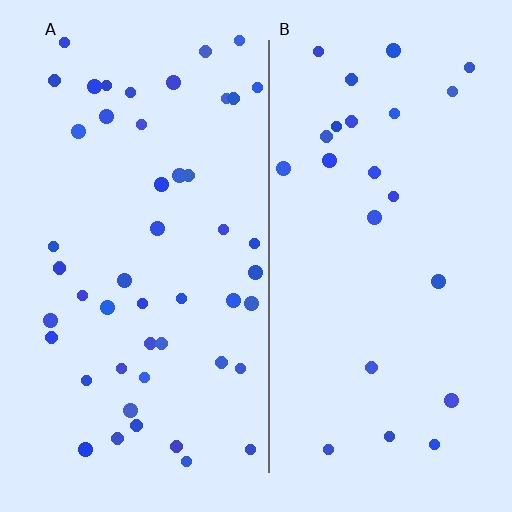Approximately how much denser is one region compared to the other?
Approximately 2.1× — region A over region B.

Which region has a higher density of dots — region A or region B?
A (the left).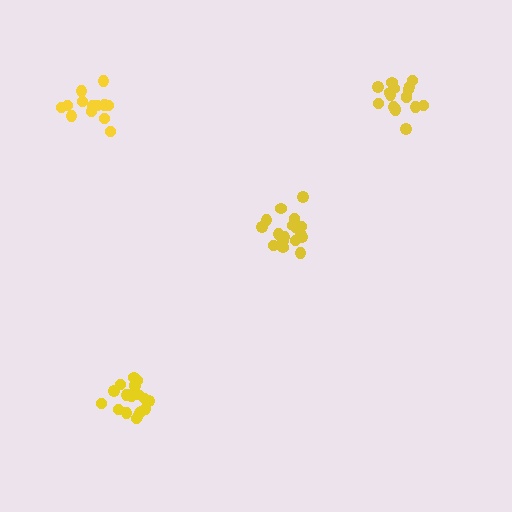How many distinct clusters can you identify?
There are 4 distinct clusters.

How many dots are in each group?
Group 1: 20 dots, Group 2: 17 dots, Group 3: 17 dots, Group 4: 14 dots (68 total).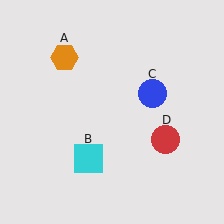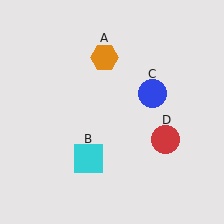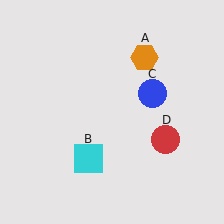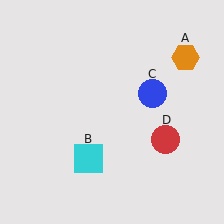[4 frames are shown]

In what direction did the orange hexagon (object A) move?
The orange hexagon (object A) moved right.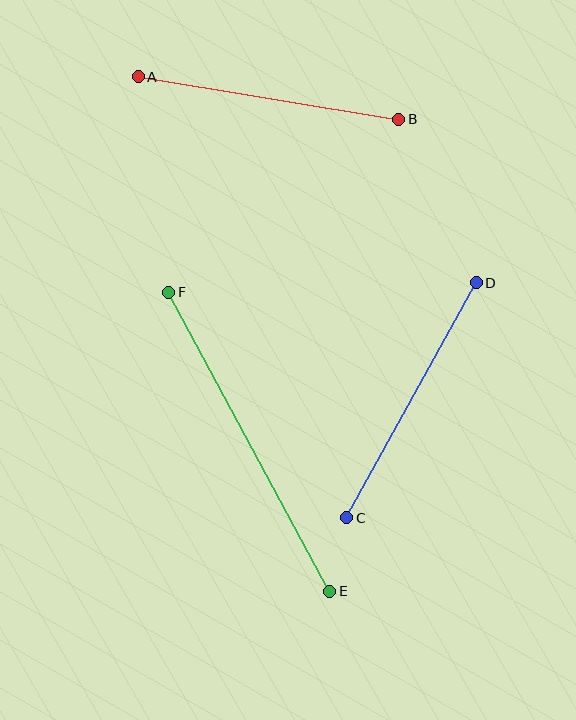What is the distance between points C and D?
The distance is approximately 268 pixels.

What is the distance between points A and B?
The distance is approximately 264 pixels.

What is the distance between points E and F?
The distance is approximately 339 pixels.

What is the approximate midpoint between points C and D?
The midpoint is at approximately (412, 400) pixels.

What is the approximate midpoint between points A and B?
The midpoint is at approximately (269, 98) pixels.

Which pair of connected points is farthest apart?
Points E and F are farthest apart.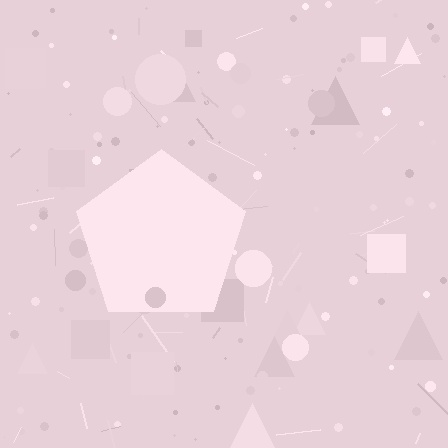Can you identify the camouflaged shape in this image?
The camouflaged shape is a pentagon.